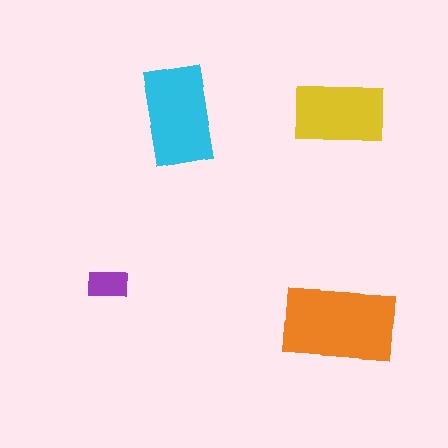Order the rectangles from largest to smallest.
the orange one, the cyan one, the yellow one, the purple one.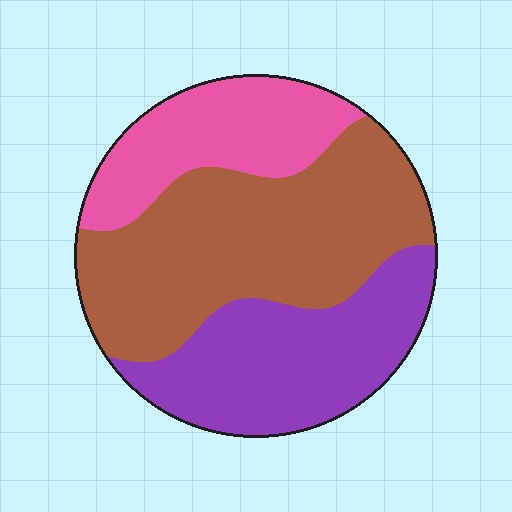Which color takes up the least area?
Pink, at roughly 20%.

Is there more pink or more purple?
Purple.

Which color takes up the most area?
Brown, at roughly 45%.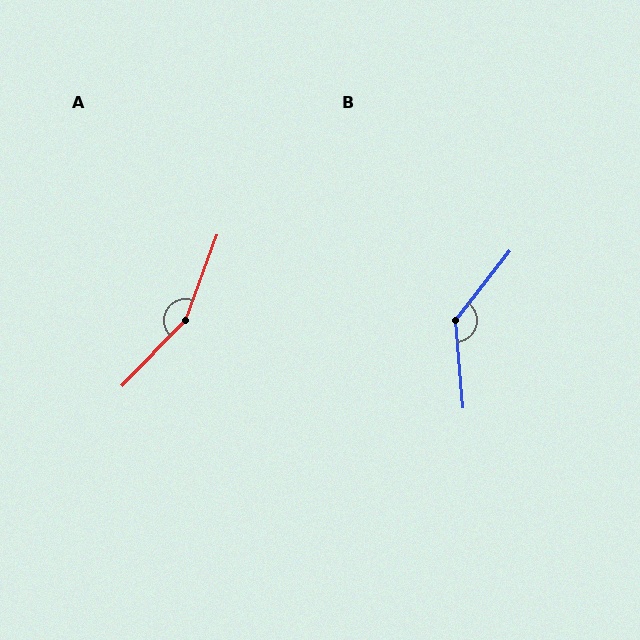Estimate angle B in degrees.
Approximately 137 degrees.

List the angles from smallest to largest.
B (137°), A (156°).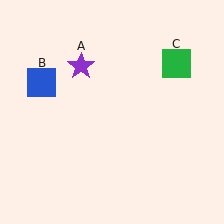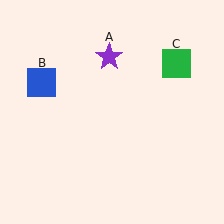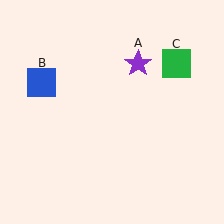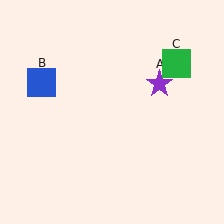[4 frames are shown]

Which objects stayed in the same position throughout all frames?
Blue square (object B) and green square (object C) remained stationary.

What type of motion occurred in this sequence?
The purple star (object A) rotated clockwise around the center of the scene.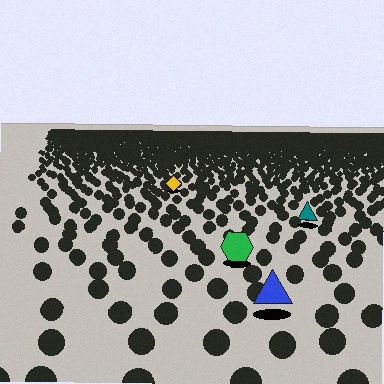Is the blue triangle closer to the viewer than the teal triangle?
Yes. The blue triangle is closer — you can tell from the texture gradient: the ground texture is coarser near it.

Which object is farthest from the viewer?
The yellow diamond is farthest from the viewer. It appears smaller and the ground texture around it is denser.